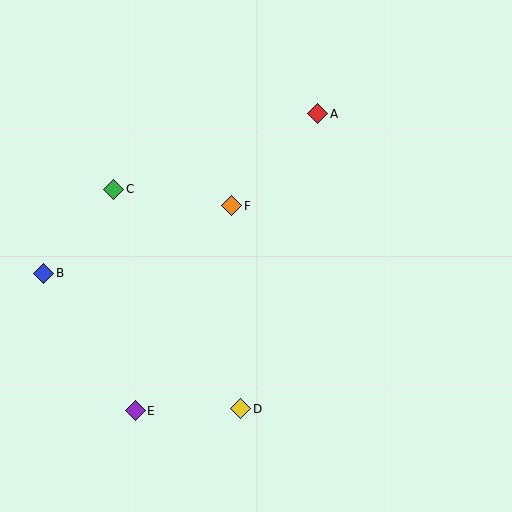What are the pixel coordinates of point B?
Point B is at (44, 273).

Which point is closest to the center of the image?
Point F at (232, 206) is closest to the center.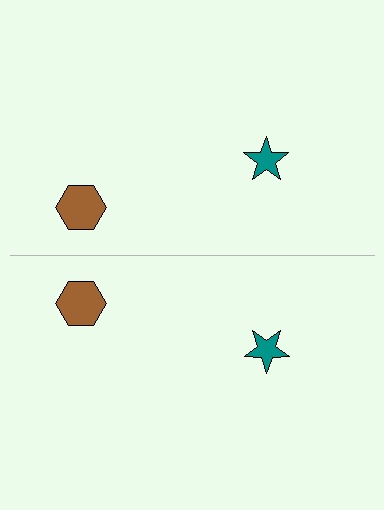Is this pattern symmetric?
Yes, this pattern has bilateral (reflection) symmetry.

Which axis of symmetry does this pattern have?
The pattern has a horizontal axis of symmetry running through the center of the image.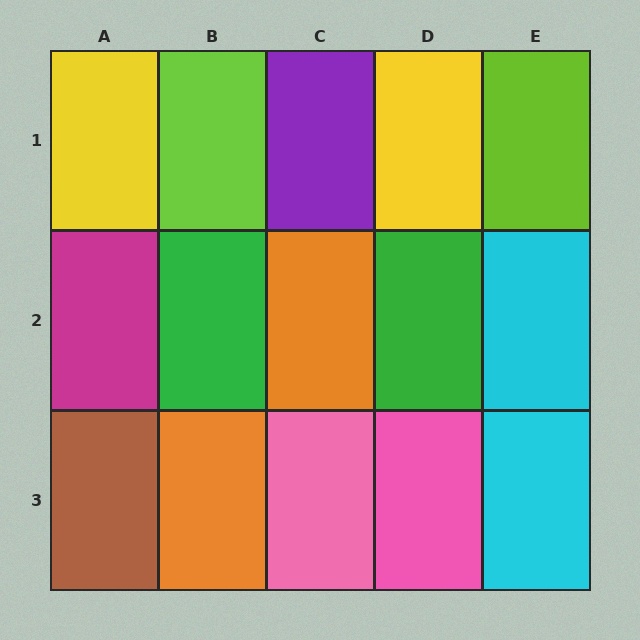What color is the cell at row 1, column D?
Yellow.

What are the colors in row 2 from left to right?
Magenta, green, orange, green, cyan.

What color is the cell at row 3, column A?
Brown.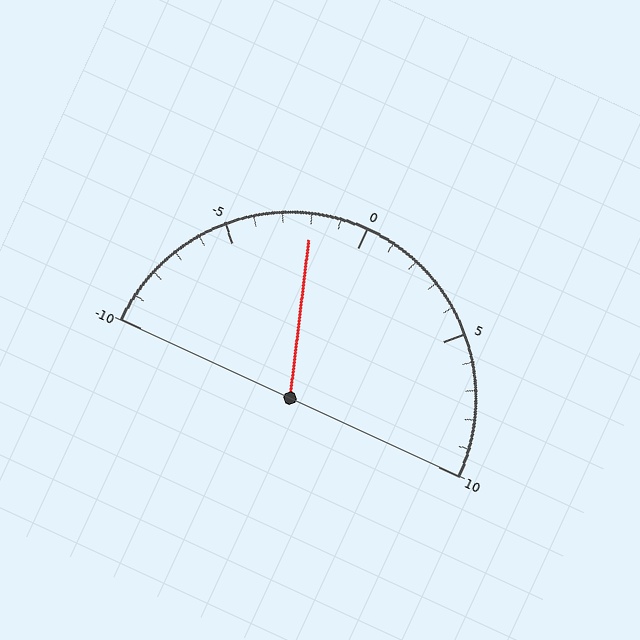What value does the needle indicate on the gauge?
The needle indicates approximately -2.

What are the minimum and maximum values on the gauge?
The gauge ranges from -10 to 10.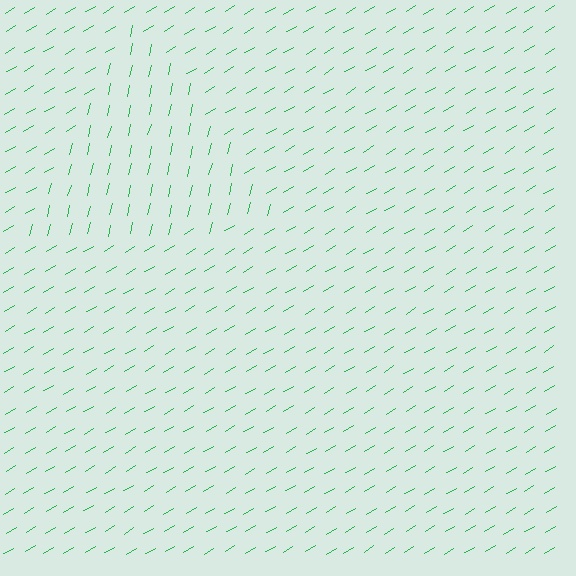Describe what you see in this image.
The image is filled with small green line segments. A triangle region in the image has lines oriented differently from the surrounding lines, creating a visible texture boundary.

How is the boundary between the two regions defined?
The boundary is defined purely by a change in line orientation (approximately 45 degrees difference). All lines are the same color and thickness.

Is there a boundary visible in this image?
Yes, there is a texture boundary formed by a change in line orientation.